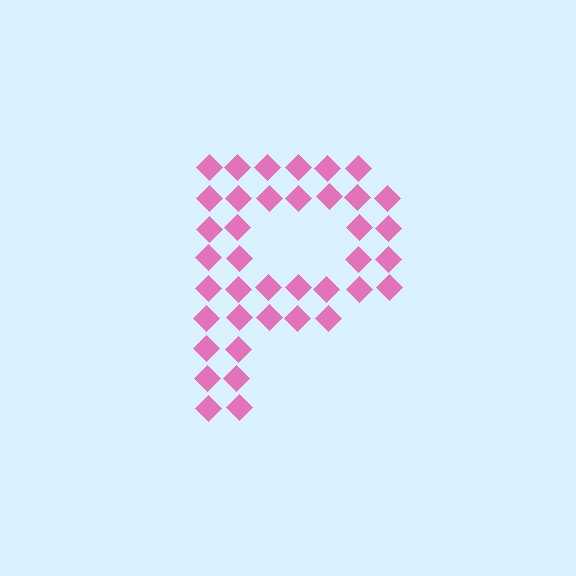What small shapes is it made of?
It is made of small diamonds.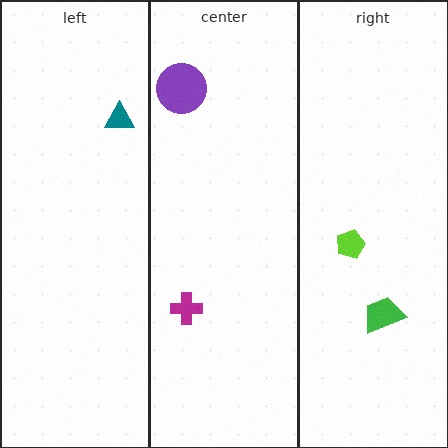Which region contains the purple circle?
The center region.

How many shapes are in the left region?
1.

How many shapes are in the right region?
2.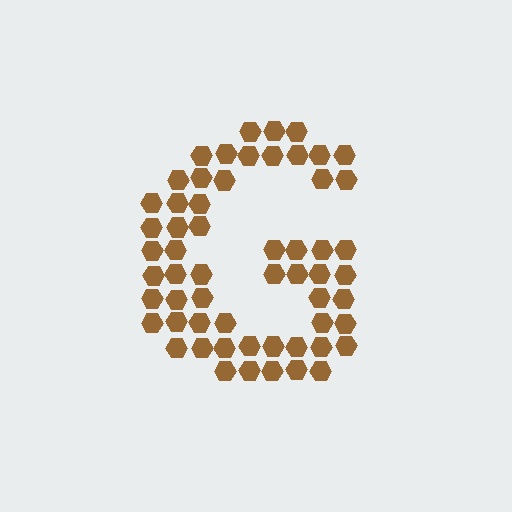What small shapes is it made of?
It is made of small hexagons.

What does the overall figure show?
The overall figure shows the letter G.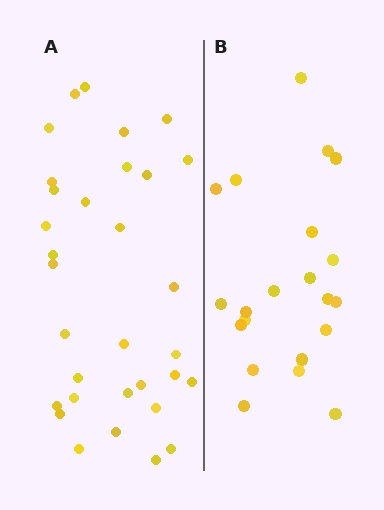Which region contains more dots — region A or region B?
Region A (the left region) has more dots.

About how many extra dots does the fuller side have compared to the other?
Region A has roughly 12 or so more dots than region B.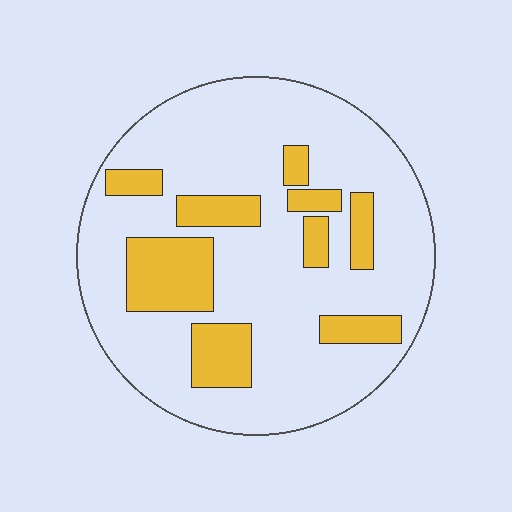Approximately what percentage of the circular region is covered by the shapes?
Approximately 20%.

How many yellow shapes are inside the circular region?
9.